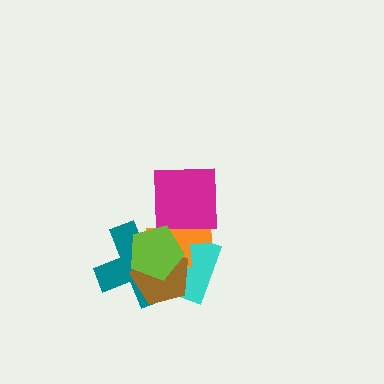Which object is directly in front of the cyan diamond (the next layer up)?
The teal cross is directly in front of the cyan diamond.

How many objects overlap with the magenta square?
3 objects overlap with the magenta square.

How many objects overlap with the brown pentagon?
4 objects overlap with the brown pentagon.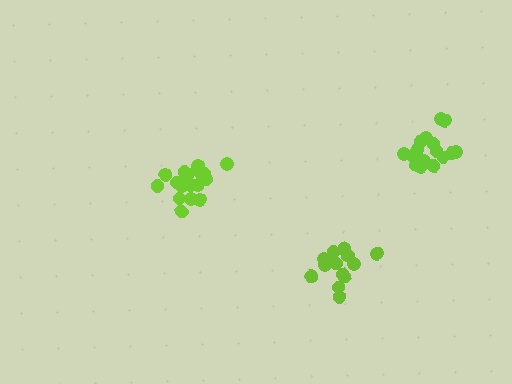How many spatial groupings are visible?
There are 3 spatial groupings.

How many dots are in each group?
Group 1: 17 dots, Group 2: 13 dots, Group 3: 18 dots (48 total).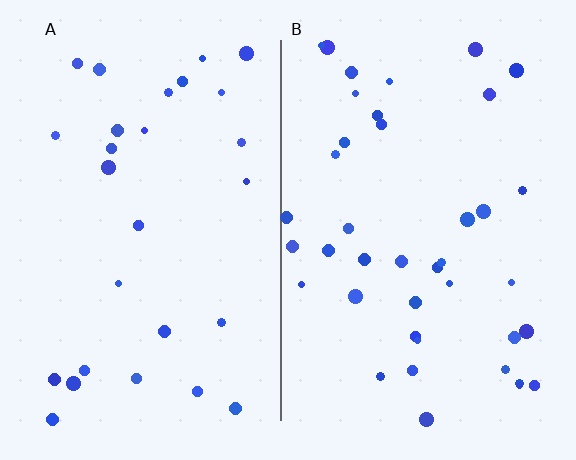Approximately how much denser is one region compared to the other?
Approximately 1.5× — region B over region A.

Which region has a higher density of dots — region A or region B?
B (the right).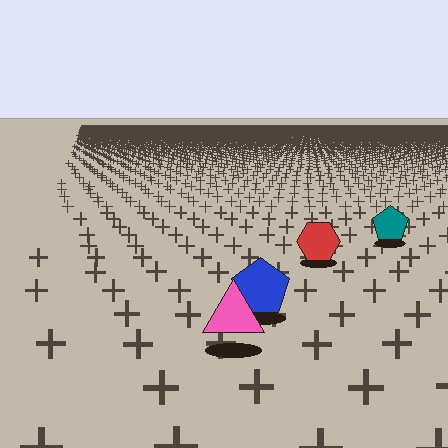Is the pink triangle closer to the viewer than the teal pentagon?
Yes. The pink triangle is closer — you can tell from the texture gradient: the ground texture is coarser near it.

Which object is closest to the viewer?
The pink triangle is closest. The texture marks near it are larger and more spread out.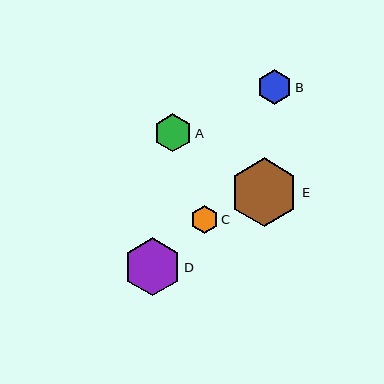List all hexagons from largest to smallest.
From largest to smallest: E, D, A, B, C.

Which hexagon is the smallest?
Hexagon C is the smallest with a size of approximately 28 pixels.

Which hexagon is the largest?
Hexagon E is the largest with a size of approximately 68 pixels.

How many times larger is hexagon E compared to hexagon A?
Hexagon E is approximately 1.8 times the size of hexagon A.